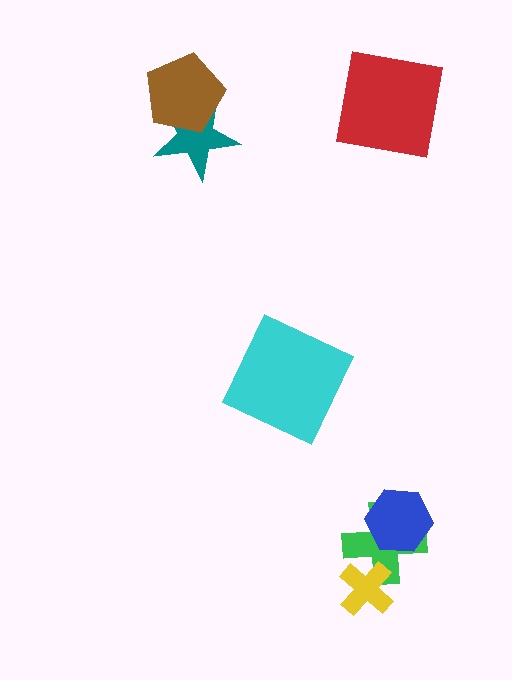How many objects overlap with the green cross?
2 objects overlap with the green cross.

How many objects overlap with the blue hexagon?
1 object overlaps with the blue hexagon.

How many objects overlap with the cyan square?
0 objects overlap with the cyan square.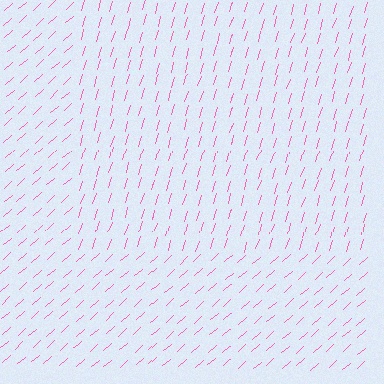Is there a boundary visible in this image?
Yes, there is a texture boundary formed by a change in line orientation.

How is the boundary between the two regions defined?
The boundary is defined purely by a change in line orientation (approximately 32 degrees difference). All lines are the same color and thickness.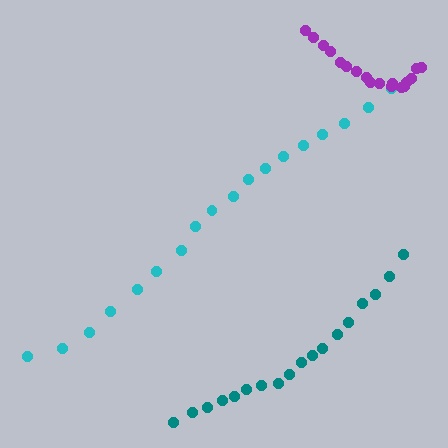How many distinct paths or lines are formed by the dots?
There are 3 distinct paths.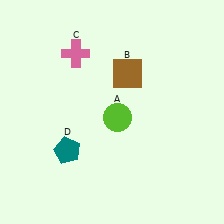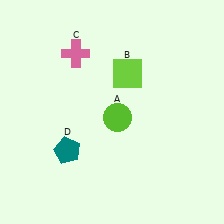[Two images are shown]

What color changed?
The square (B) changed from brown in Image 1 to lime in Image 2.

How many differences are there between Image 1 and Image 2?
There is 1 difference between the two images.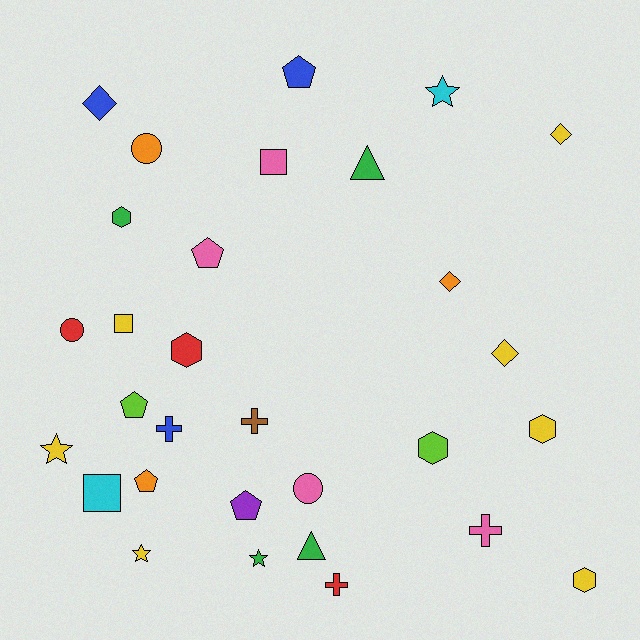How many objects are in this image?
There are 30 objects.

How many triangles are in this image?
There are 2 triangles.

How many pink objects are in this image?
There are 4 pink objects.